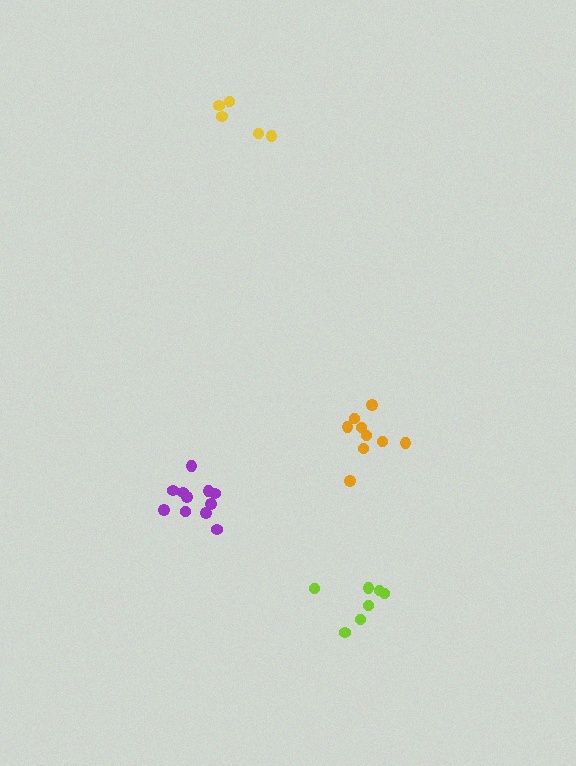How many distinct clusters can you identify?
There are 4 distinct clusters.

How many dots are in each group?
Group 1: 9 dots, Group 2: 5 dots, Group 3: 11 dots, Group 4: 7 dots (32 total).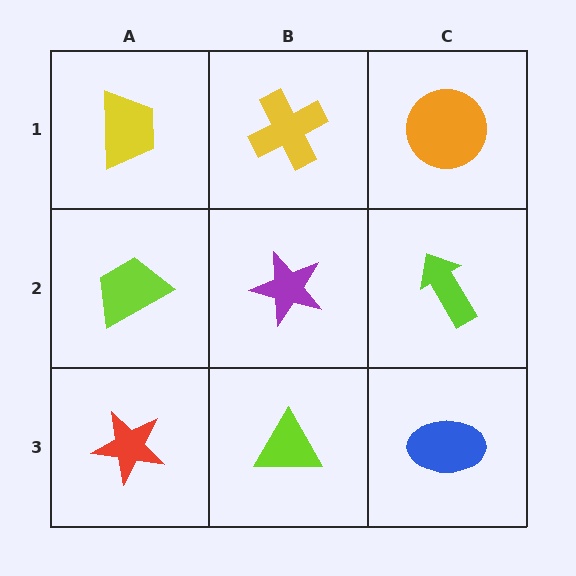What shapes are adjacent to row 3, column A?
A lime trapezoid (row 2, column A), a lime triangle (row 3, column B).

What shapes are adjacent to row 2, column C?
An orange circle (row 1, column C), a blue ellipse (row 3, column C), a purple star (row 2, column B).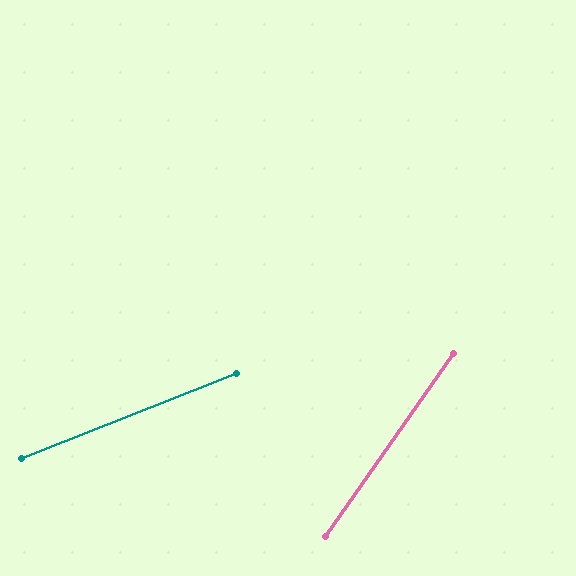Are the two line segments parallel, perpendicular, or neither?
Neither parallel nor perpendicular — they differ by about 33°.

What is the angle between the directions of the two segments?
Approximately 33 degrees.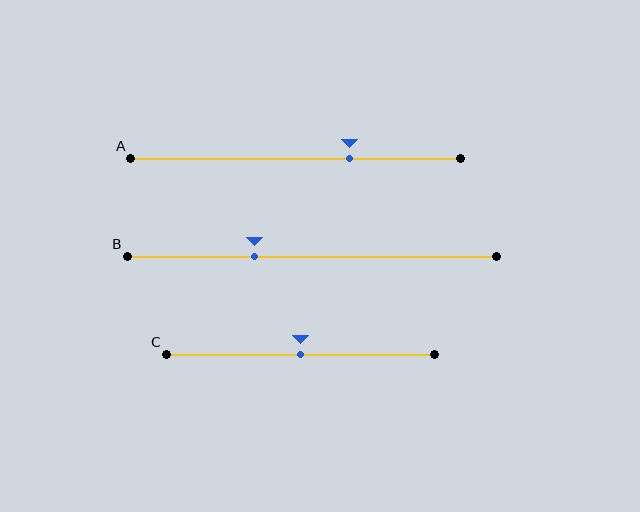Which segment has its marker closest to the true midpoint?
Segment C has its marker closest to the true midpoint.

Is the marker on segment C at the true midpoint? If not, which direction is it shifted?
Yes, the marker on segment C is at the true midpoint.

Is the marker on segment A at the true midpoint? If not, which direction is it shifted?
No, the marker on segment A is shifted to the right by about 17% of the segment length.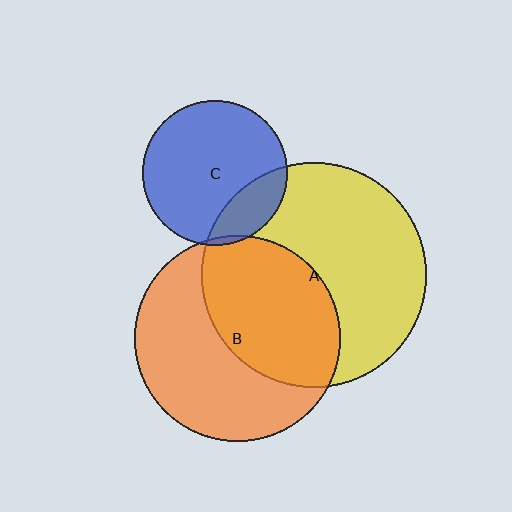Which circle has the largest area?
Circle A (yellow).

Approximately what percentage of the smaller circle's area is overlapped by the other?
Approximately 20%.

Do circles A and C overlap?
Yes.